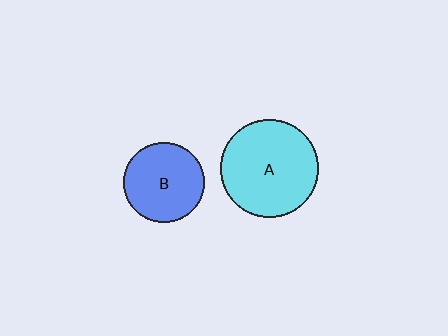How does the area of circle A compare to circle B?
Approximately 1.5 times.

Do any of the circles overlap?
No, none of the circles overlap.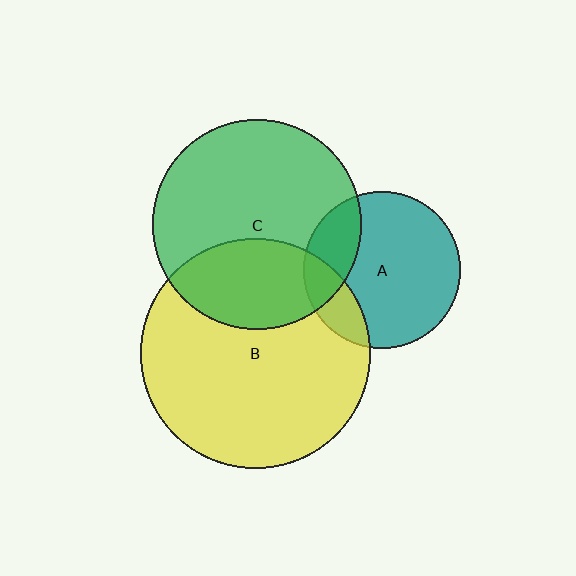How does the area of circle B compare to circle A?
Approximately 2.1 times.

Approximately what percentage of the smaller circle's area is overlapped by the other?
Approximately 35%.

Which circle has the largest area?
Circle B (yellow).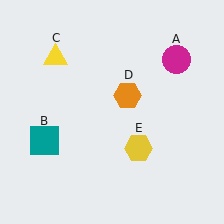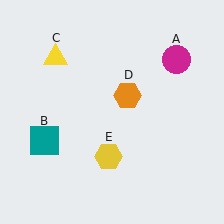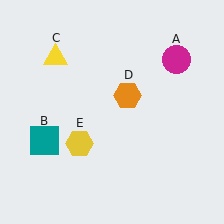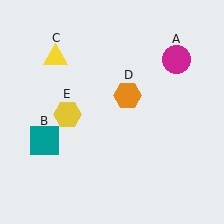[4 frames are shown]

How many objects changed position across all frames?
1 object changed position: yellow hexagon (object E).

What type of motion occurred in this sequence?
The yellow hexagon (object E) rotated clockwise around the center of the scene.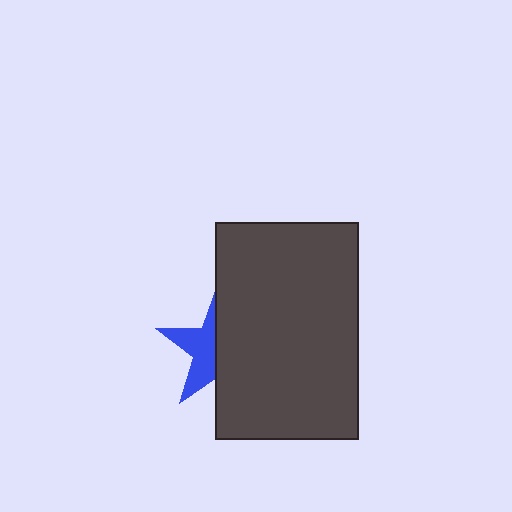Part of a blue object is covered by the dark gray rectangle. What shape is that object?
It is a star.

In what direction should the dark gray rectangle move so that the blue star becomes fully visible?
The dark gray rectangle should move right. That is the shortest direction to clear the overlap and leave the blue star fully visible.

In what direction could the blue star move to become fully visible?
The blue star could move left. That would shift it out from behind the dark gray rectangle entirely.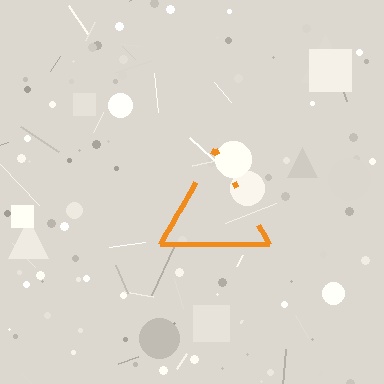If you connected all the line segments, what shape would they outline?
They would outline a triangle.